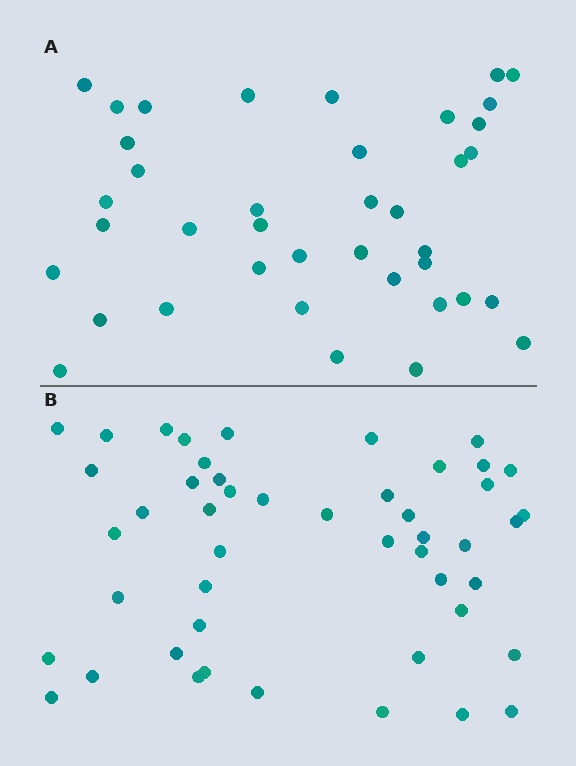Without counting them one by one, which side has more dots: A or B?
Region B (the bottom region) has more dots.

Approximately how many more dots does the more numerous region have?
Region B has roughly 8 or so more dots than region A.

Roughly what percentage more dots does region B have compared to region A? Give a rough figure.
About 25% more.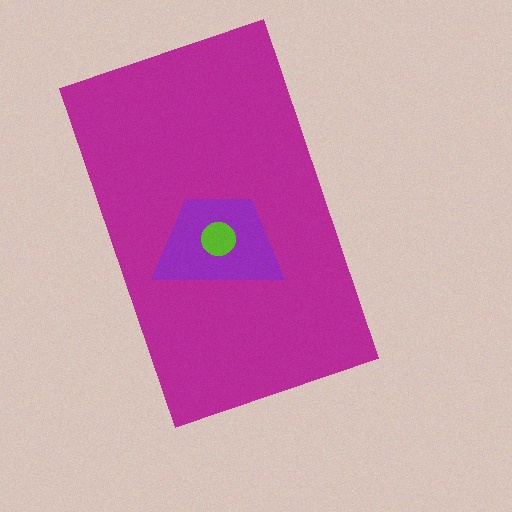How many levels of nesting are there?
3.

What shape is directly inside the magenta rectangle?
The purple trapezoid.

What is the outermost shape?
The magenta rectangle.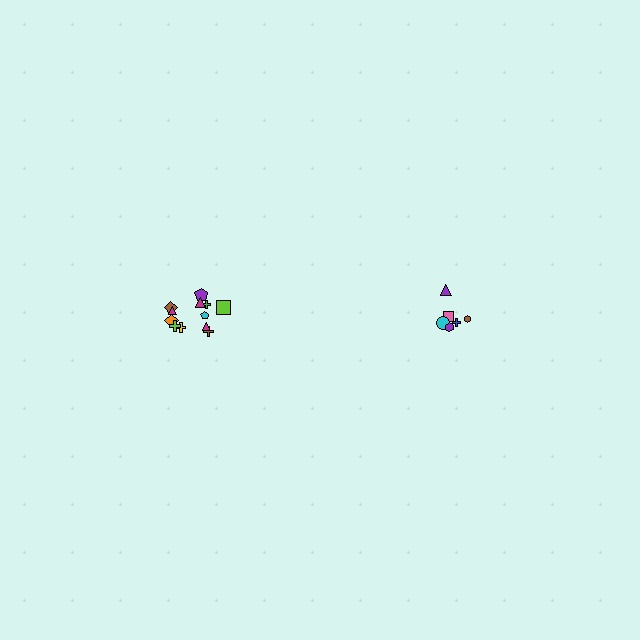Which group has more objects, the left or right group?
The left group.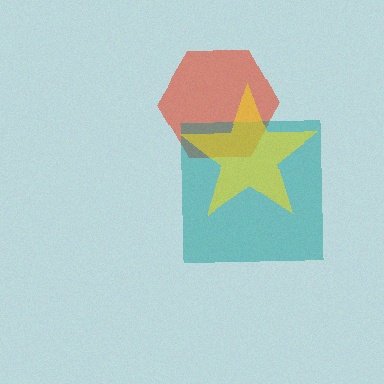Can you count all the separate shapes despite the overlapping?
Yes, there are 3 separate shapes.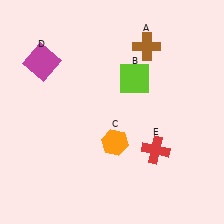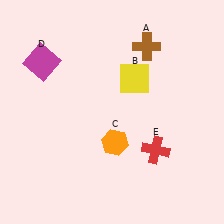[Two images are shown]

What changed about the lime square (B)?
In Image 1, B is lime. In Image 2, it changed to yellow.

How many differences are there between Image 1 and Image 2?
There is 1 difference between the two images.